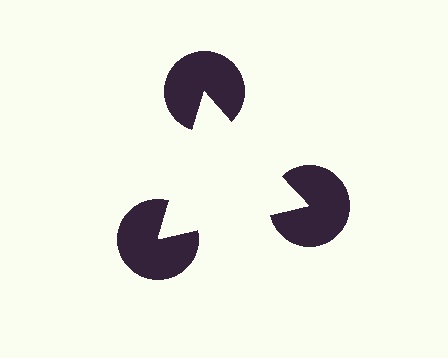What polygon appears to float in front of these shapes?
An illusory triangle — its edges are inferred from the aligned wedge cuts in the pac-man discs, not physically drawn.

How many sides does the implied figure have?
3 sides.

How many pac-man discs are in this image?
There are 3 — one at each vertex of the illusory triangle.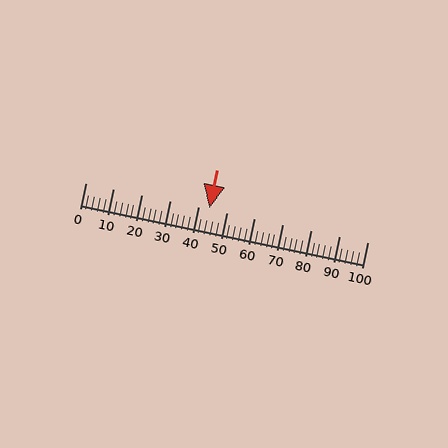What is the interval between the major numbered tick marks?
The major tick marks are spaced 10 units apart.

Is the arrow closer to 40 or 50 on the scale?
The arrow is closer to 40.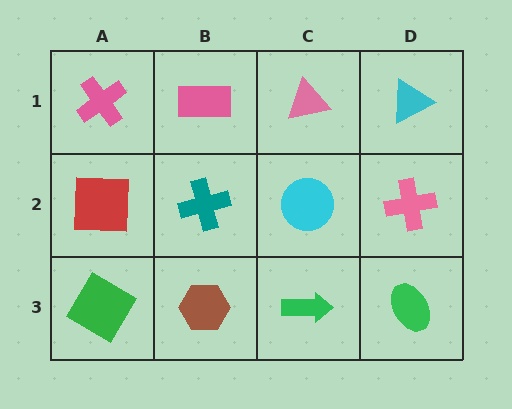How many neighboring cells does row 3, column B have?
3.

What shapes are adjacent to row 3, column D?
A pink cross (row 2, column D), a green arrow (row 3, column C).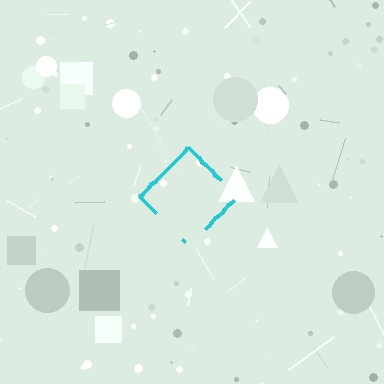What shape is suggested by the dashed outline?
The dashed outline suggests a diamond.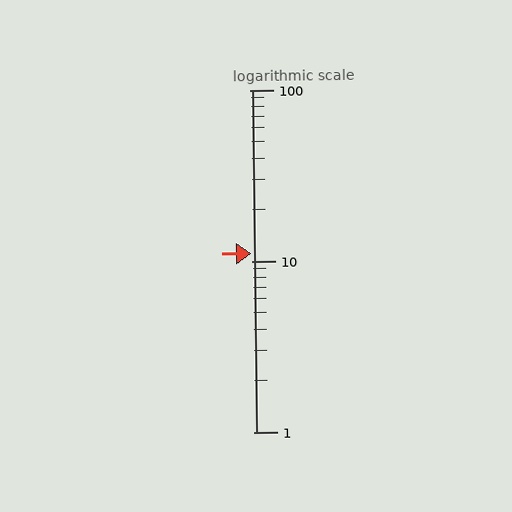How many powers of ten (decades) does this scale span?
The scale spans 2 decades, from 1 to 100.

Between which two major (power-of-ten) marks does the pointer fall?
The pointer is between 10 and 100.